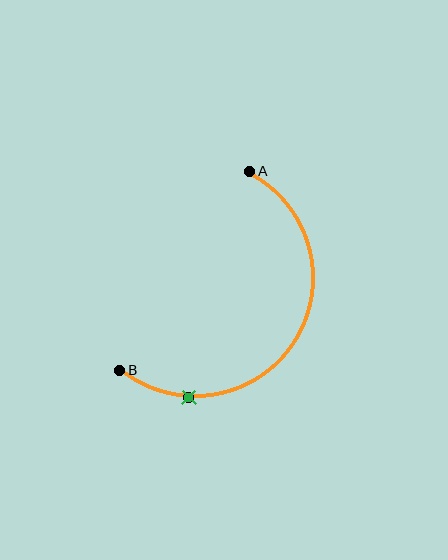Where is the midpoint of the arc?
The arc midpoint is the point on the curve farthest from the straight line joining A and B. It sits to the right of that line.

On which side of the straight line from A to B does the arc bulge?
The arc bulges to the right of the straight line connecting A and B.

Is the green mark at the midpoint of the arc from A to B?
No. The green mark lies on the arc but is closer to endpoint B. The arc midpoint would be at the point on the curve equidistant along the arc from both A and B.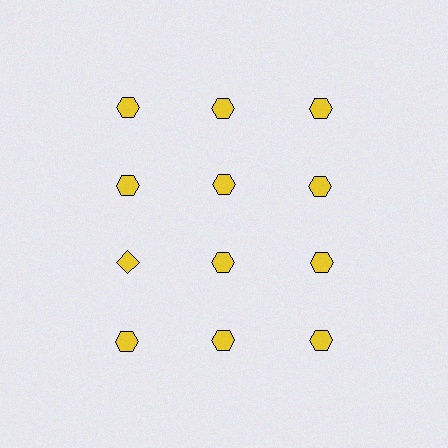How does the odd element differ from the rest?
It has a different shape: diamond instead of hexagon.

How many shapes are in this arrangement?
There are 12 shapes arranged in a grid pattern.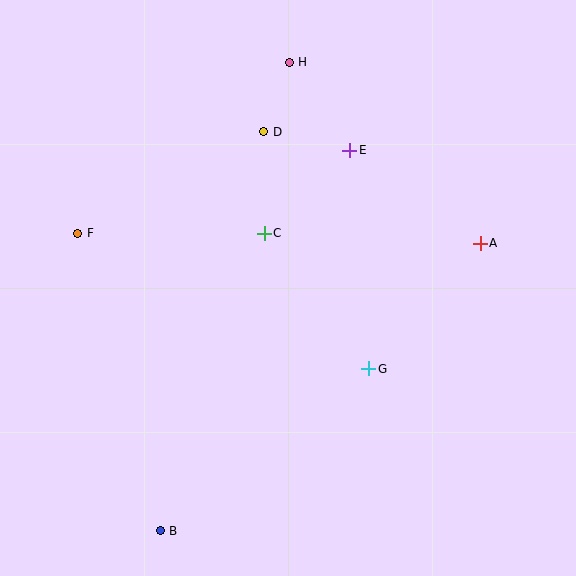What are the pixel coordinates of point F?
Point F is at (78, 233).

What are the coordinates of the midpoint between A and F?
The midpoint between A and F is at (279, 238).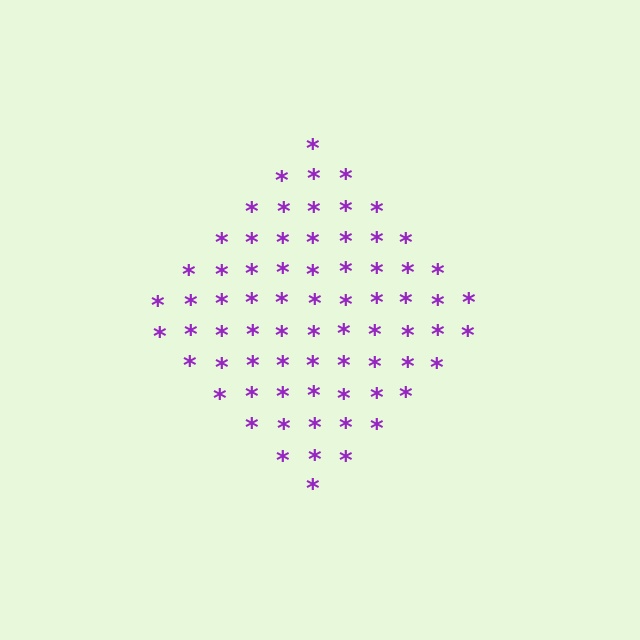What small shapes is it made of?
It is made of small asterisks.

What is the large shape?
The large shape is a diamond.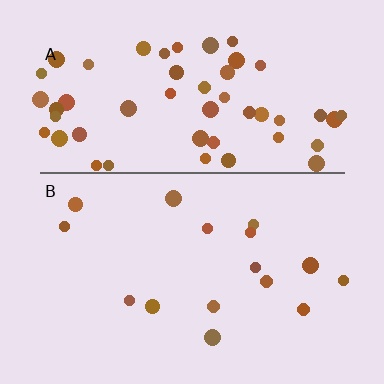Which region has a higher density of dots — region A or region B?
A (the top).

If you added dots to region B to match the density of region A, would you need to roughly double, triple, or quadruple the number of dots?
Approximately triple.